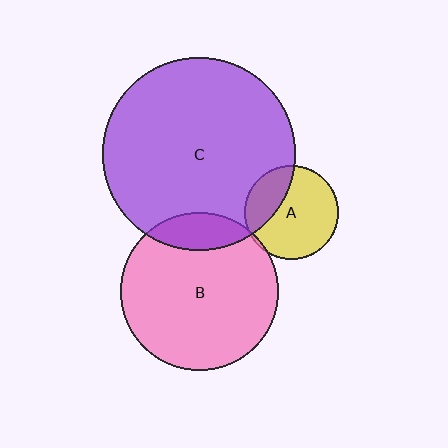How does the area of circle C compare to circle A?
Approximately 4.2 times.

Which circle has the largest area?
Circle C (purple).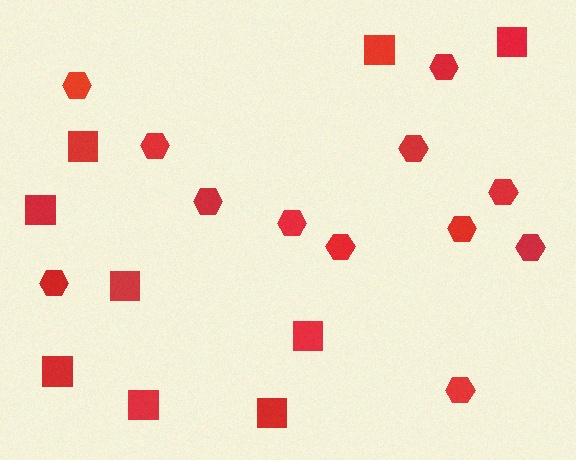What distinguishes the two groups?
There are 2 groups: one group of squares (9) and one group of hexagons (12).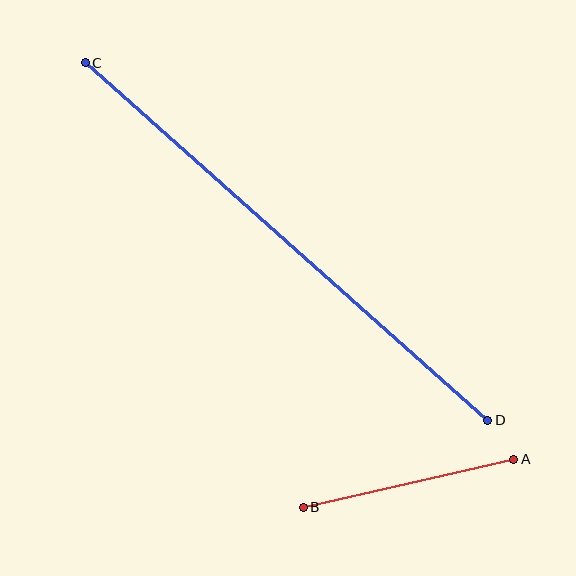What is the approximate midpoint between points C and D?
The midpoint is at approximately (286, 241) pixels.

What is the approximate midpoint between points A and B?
The midpoint is at approximately (409, 483) pixels.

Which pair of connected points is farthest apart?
Points C and D are farthest apart.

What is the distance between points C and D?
The distance is approximately 539 pixels.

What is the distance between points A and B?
The distance is approximately 216 pixels.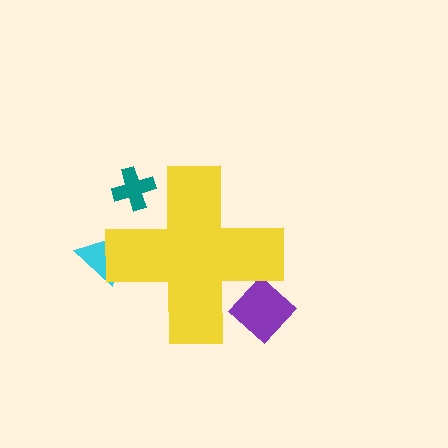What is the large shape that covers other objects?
A yellow cross.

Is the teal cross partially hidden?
Yes, the teal cross is partially hidden behind the yellow cross.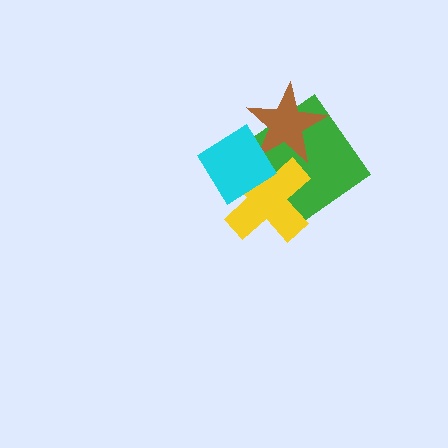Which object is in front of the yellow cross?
The cyan diamond is in front of the yellow cross.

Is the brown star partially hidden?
Yes, it is partially covered by another shape.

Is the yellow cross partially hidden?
Yes, it is partially covered by another shape.